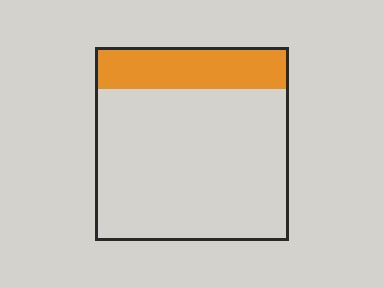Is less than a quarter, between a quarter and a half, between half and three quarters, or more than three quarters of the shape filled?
Less than a quarter.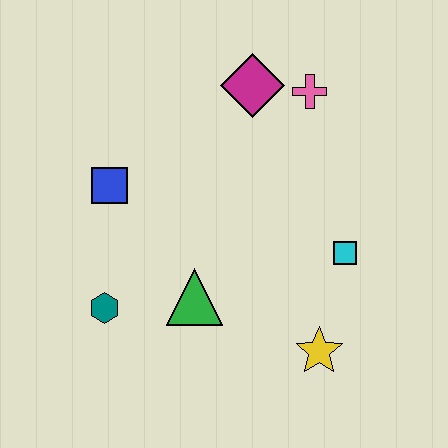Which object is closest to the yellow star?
The cyan square is closest to the yellow star.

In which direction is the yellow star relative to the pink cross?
The yellow star is below the pink cross.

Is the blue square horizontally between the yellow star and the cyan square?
No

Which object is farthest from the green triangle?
The pink cross is farthest from the green triangle.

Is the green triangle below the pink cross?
Yes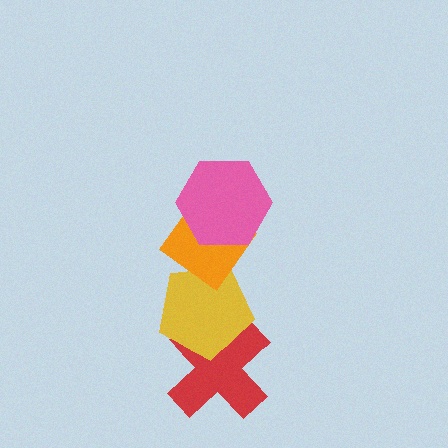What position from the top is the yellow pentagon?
The yellow pentagon is 3rd from the top.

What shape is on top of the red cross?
The yellow pentagon is on top of the red cross.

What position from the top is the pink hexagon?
The pink hexagon is 1st from the top.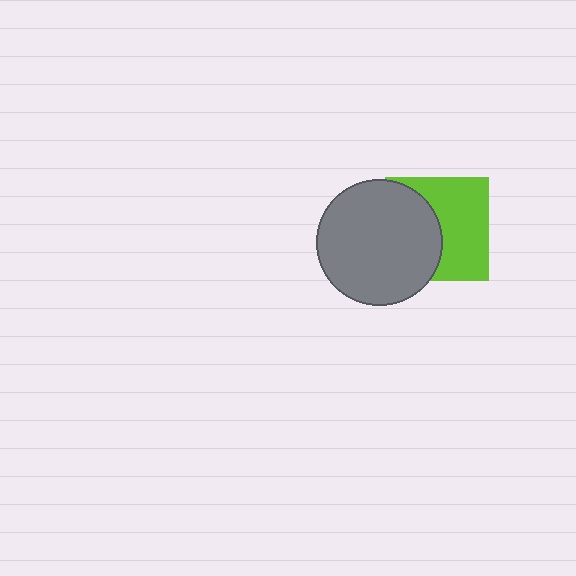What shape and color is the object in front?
The object in front is a gray circle.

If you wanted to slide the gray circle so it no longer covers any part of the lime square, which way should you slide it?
Slide it left — that is the most direct way to separate the two shapes.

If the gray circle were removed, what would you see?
You would see the complete lime square.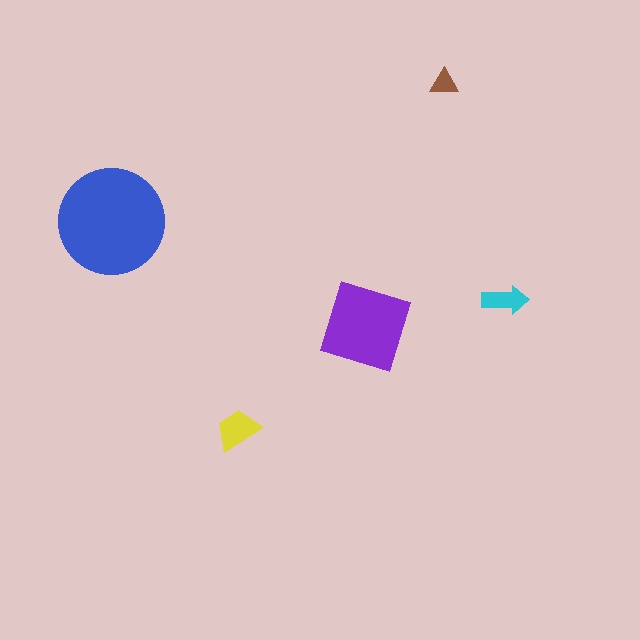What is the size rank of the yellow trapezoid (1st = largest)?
3rd.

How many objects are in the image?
There are 5 objects in the image.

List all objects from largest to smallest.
The blue circle, the purple diamond, the yellow trapezoid, the cyan arrow, the brown triangle.